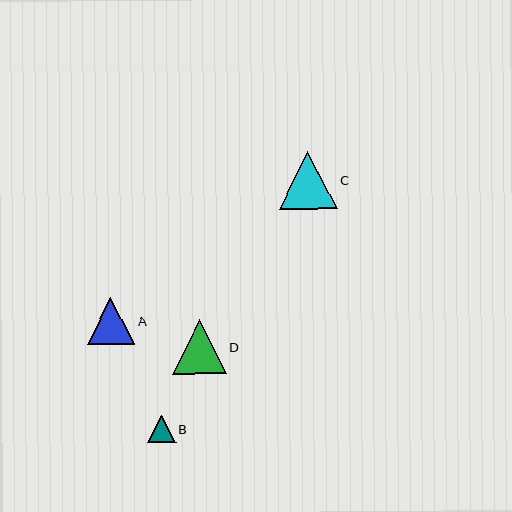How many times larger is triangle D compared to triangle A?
Triangle D is approximately 1.1 times the size of triangle A.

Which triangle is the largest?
Triangle C is the largest with a size of approximately 58 pixels.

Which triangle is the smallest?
Triangle B is the smallest with a size of approximately 28 pixels.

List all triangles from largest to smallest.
From largest to smallest: C, D, A, B.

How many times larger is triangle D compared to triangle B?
Triangle D is approximately 2.0 times the size of triangle B.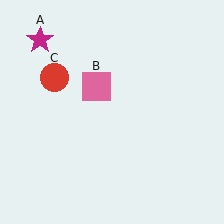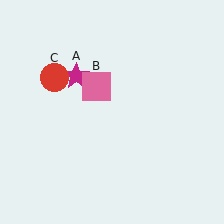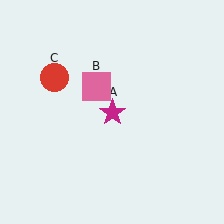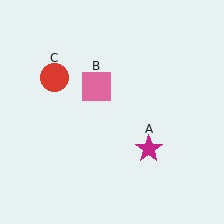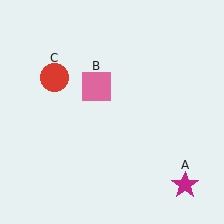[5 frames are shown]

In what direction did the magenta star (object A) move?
The magenta star (object A) moved down and to the right.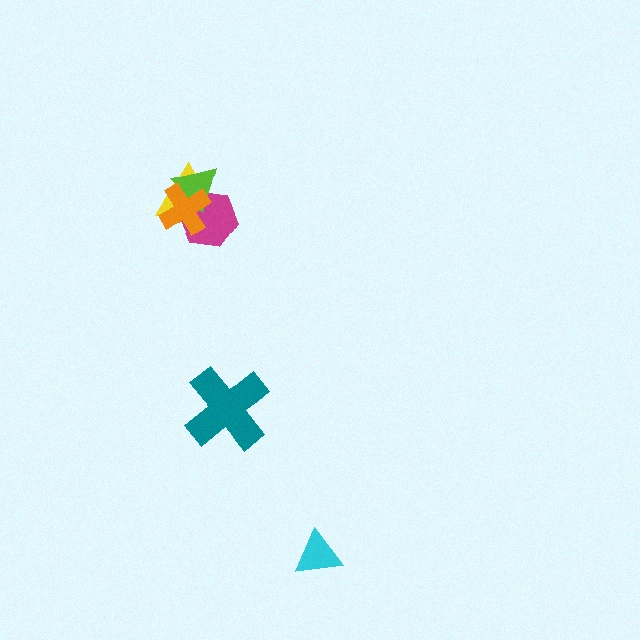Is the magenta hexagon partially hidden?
Yes, it is partially covered by another shape.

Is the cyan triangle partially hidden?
No, no other shape covers it.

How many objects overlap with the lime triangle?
3 objects overlap with the lime triangle.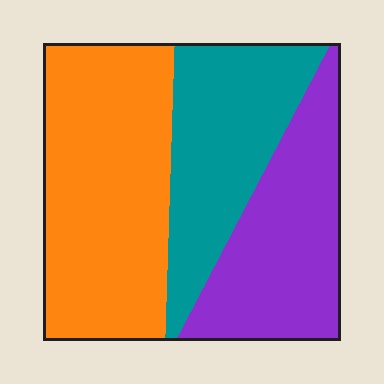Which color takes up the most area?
Orange, at roughly 45%.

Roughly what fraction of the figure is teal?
Teal covers 28% of the figure.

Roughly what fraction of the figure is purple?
Purple covers roughly 30% of the figure.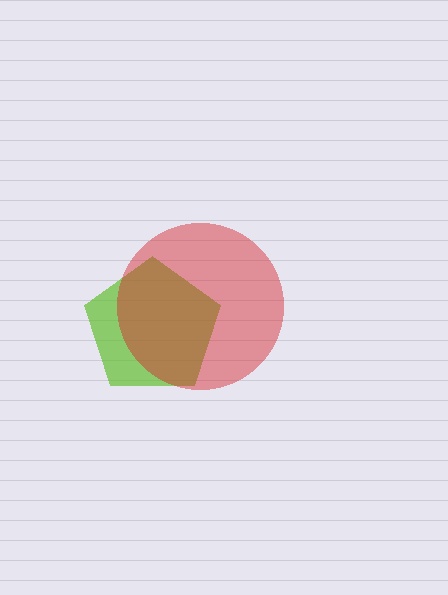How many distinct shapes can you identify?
There are 2 distinct shapes: a lime pentagon, a red circle.